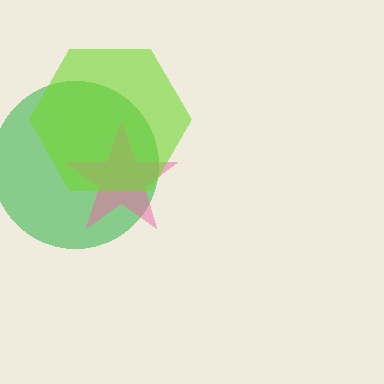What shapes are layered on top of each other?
The layered shapes are: a green circle, a pink star, a lime hexagon.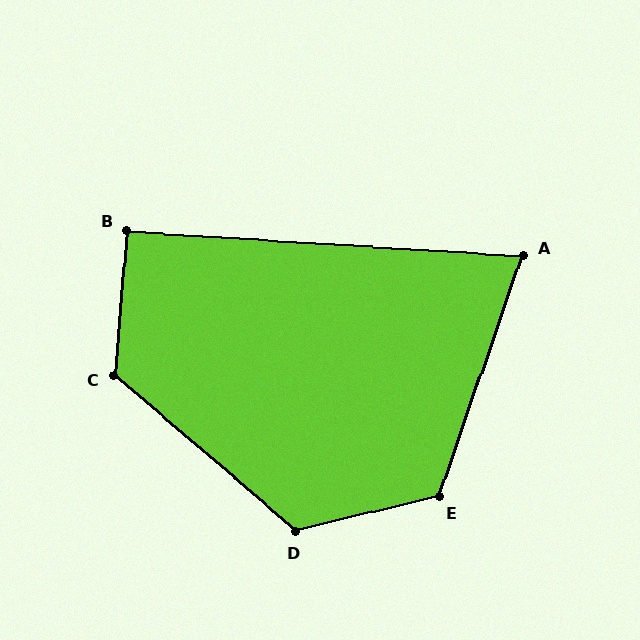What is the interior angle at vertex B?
Approximately 91 degrees (approximately right).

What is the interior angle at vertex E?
Approximately 123 degrees (obtuse).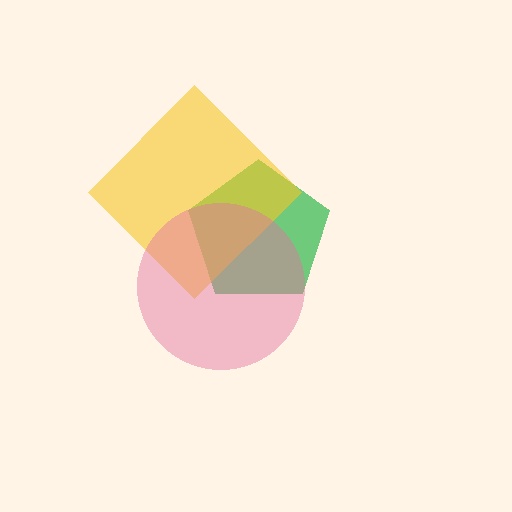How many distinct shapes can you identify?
There are 3 distinct shapes: a green pentagon, a yellow diamond, a pink circle.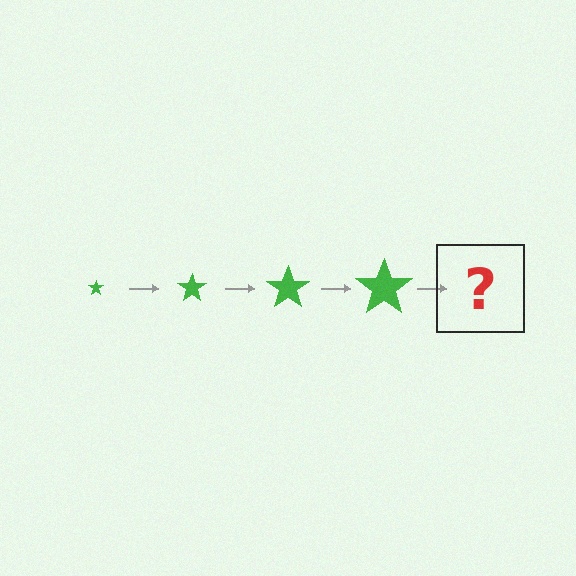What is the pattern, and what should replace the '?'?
The pattern is that the star gets progressively larger each step. The '?' should be a green star, larger than the previous one.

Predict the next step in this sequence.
The next step is a green star, larger than the previous one.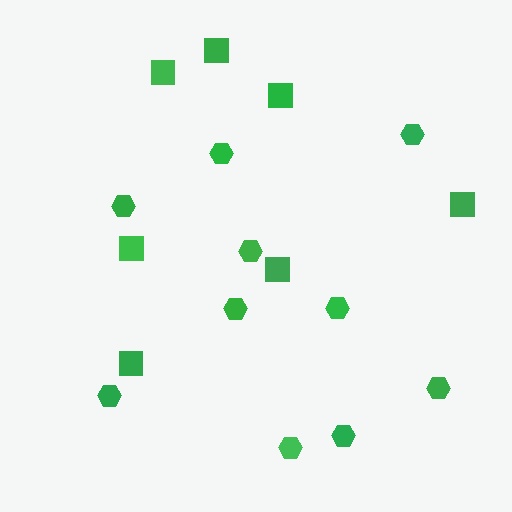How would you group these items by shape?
There are 2 groups: one group of squares (7) and one group of hexagons (10).